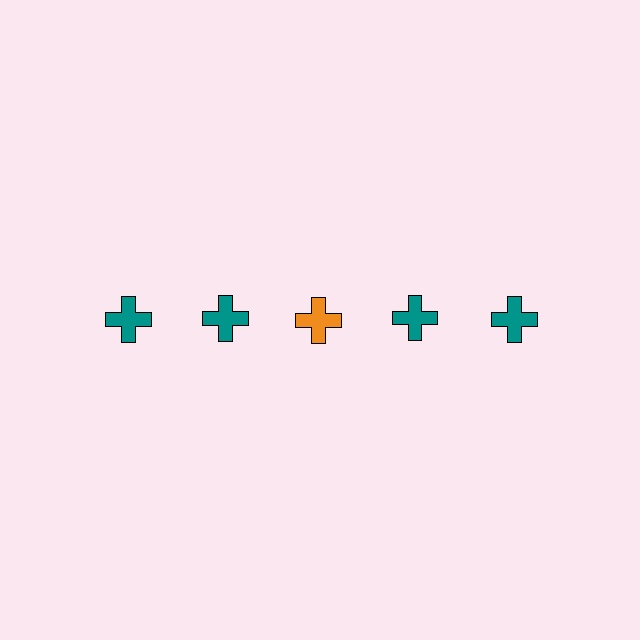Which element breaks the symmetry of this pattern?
The orange cross in the top row, center column breaks the symmetry. All other shapes are teal crosses.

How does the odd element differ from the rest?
It has a different color: orange instead of teal.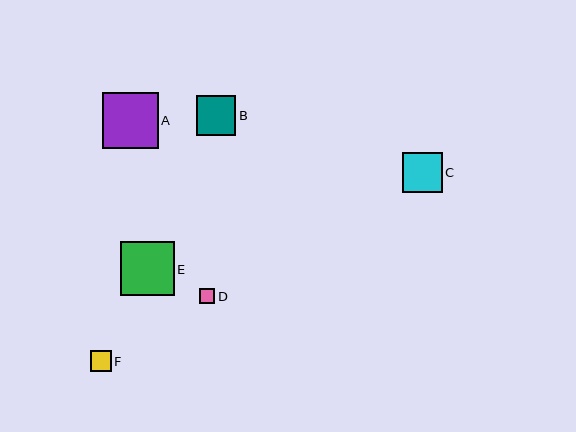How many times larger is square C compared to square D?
Square C is approximately 2.6 times the size of square D.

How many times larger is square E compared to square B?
Square E is approximately 1.4 times the size of square B.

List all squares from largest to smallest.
From largest to smallest: A, E, C, B, F, D.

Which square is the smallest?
Square D is the smallest with a size of approximately 15 pixels.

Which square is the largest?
Square A is the largest with a size of approximately 56 pixels.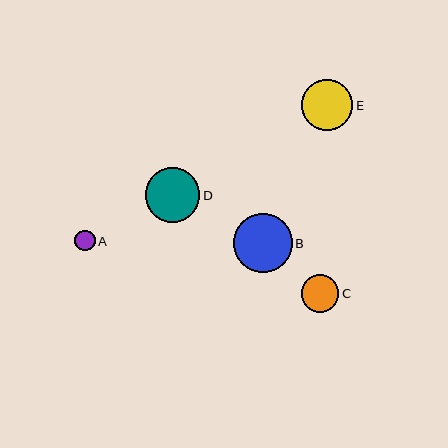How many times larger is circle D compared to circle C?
Circle D is approximately 1.4 times the size of circle C.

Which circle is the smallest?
Circle A is the smallest with a size of approximately 21 pixels.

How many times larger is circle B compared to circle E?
Circle B is approximately 1.2 times the size of circle E.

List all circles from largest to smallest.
From largest to smallest: B, D, E, C, A.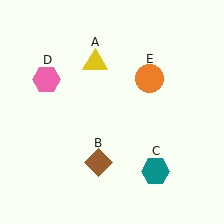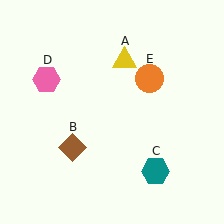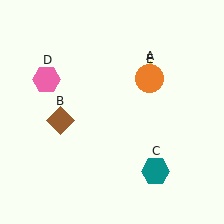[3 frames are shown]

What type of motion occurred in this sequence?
The yellow triangle (object A), brown diamond (object B) rotated clockwise around the center of the scene.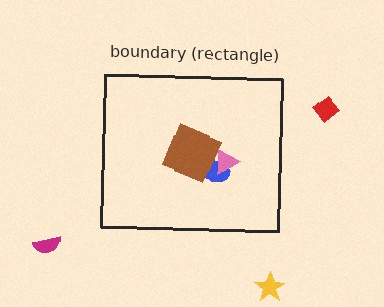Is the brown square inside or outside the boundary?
Inside.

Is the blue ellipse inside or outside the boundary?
Inside.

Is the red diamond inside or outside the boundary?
Outside.